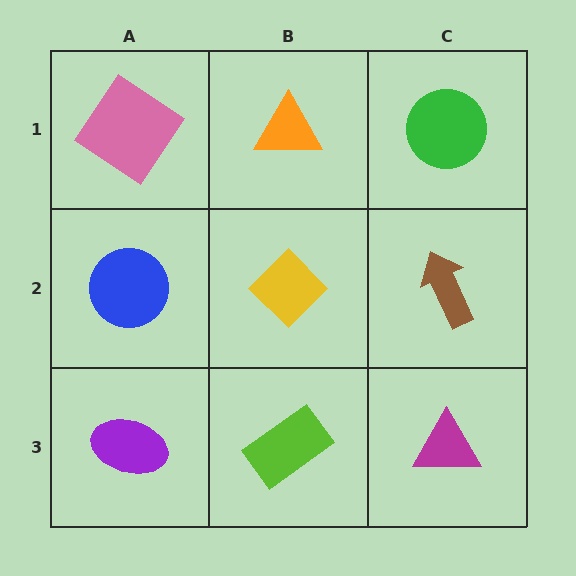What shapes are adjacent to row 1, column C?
A brown arrow (row 2, column C), an orange triangle (row 1, column B).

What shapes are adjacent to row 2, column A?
A pink diamond (row 1, column A), a purple ellipse (row 3, column A), a yellow diamond (row 2, column B).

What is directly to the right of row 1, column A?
An orange triangle.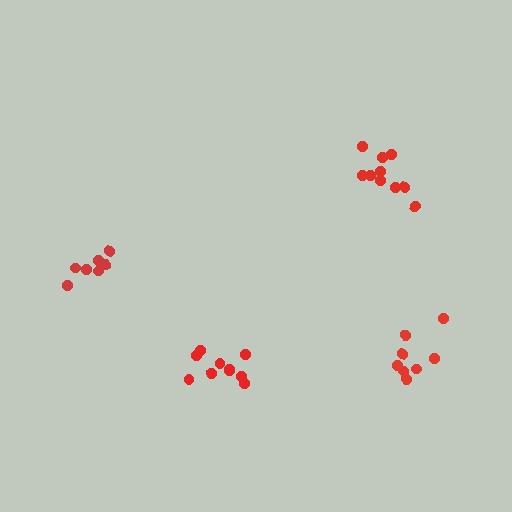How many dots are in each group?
Group 1: 10 dots, Group 2: 10 dots, Group 3: 7 dots, Group 4: 8 dots (35 total).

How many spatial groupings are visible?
There are 4 spatial groupings.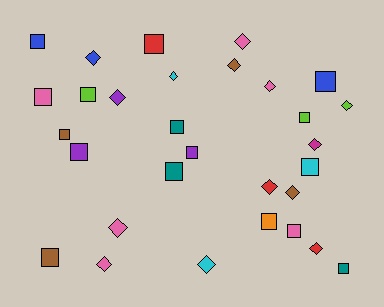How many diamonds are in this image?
There are 14 diamonds.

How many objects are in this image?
There are 30 objects.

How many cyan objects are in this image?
There are 3 cyan objects.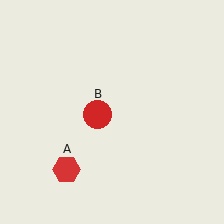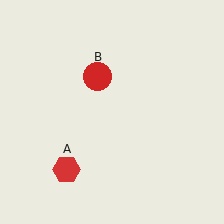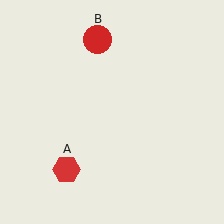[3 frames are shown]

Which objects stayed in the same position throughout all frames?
Red hexagon (object A) remained stationary.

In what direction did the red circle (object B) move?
The red circle (object B) moved up.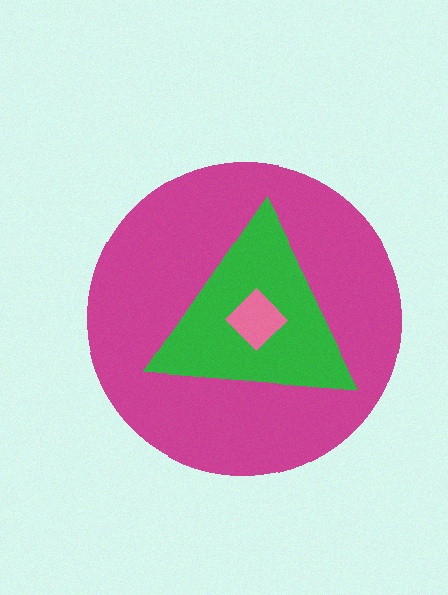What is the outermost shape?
The magenta circle.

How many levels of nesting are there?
3.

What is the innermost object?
The pink diamond.